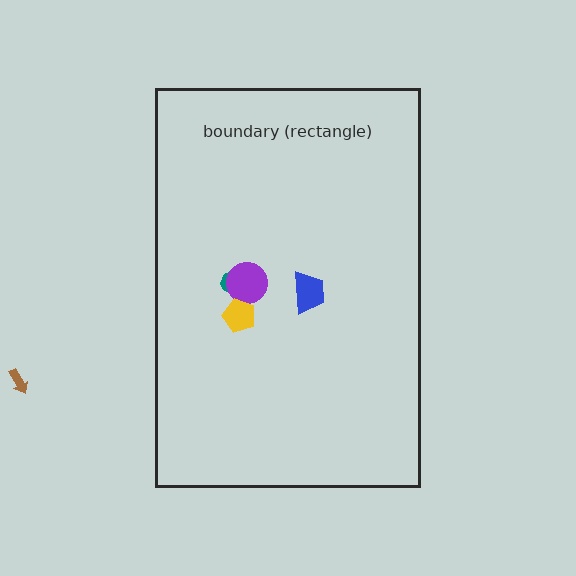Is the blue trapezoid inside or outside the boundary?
Inside.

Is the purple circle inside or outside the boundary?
Inside.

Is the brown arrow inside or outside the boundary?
Outside.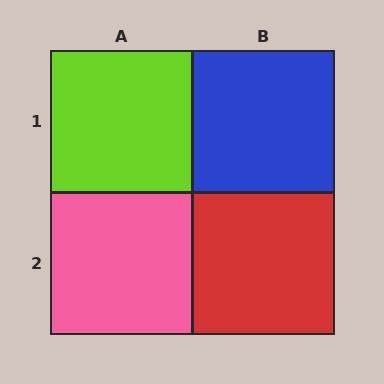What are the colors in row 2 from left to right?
Pink, red.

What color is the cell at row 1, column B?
Blue.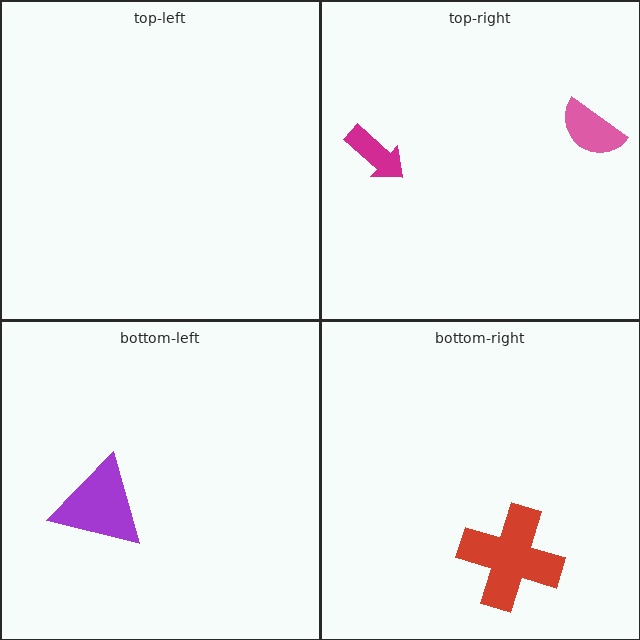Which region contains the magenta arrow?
The top-right region.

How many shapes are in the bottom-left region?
1.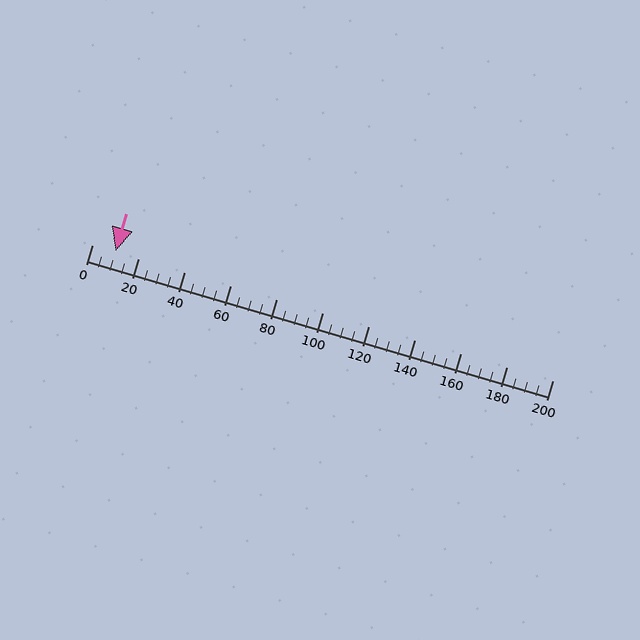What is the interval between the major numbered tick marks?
The major tick marks are spaced 20 units apart.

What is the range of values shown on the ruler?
The ruler shows values from 0 to 200.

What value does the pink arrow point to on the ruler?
The pink arrow points to approximately 10.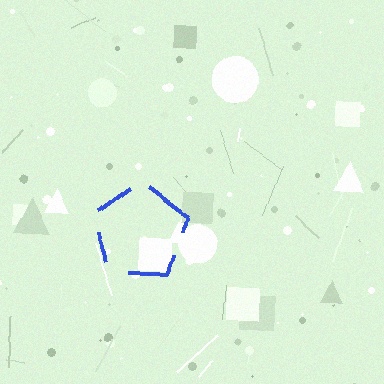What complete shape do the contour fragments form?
The contour fragments form a pentagon.